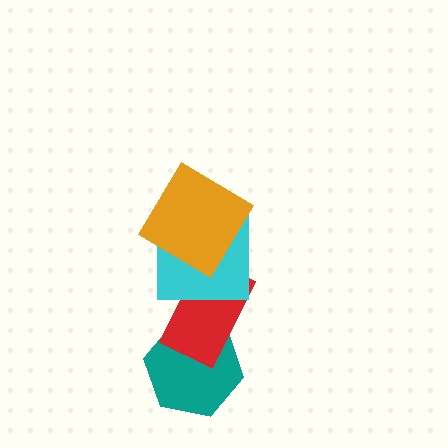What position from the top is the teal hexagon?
The teal hexagon is 4th from the top.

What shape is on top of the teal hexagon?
The red rectangle is on top of the teal hexagon.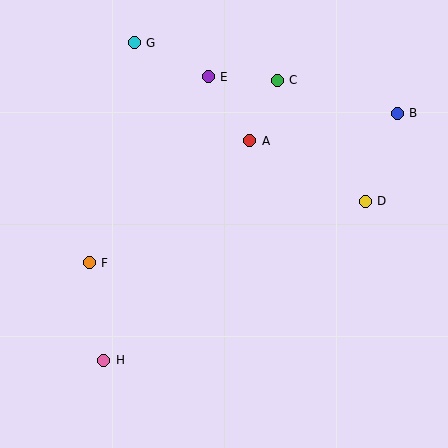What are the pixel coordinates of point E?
Point E is at (208, 77).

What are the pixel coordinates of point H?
Point H is at (104, 360).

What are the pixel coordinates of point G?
Point G is at (134, 43).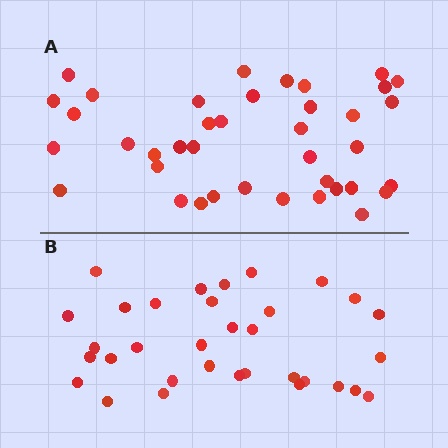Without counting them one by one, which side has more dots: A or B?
Region A (the top region) has more dots.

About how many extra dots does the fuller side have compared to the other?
Region A has about 6 more dots than region B.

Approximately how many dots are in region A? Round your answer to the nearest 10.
About 40 dots. (The exact count is 39, which rounds to 40.)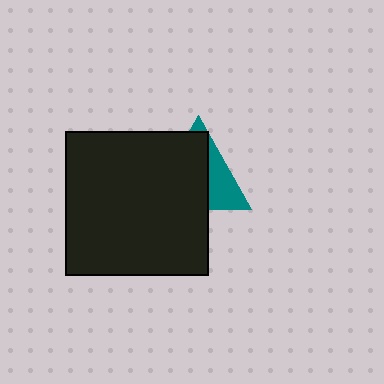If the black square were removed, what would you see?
You would see the complete teal triangle.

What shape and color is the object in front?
The object in front is a black square.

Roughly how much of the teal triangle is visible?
A small part of it is visible (roughly 34%).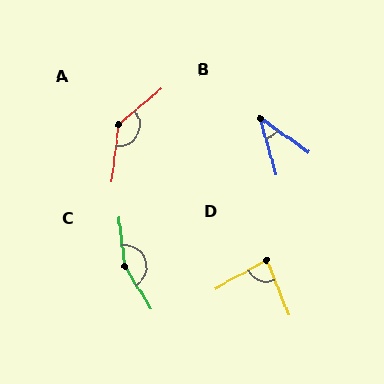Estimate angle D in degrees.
Approximately 82 degrees.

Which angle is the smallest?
B, at approximately 39 degrees.